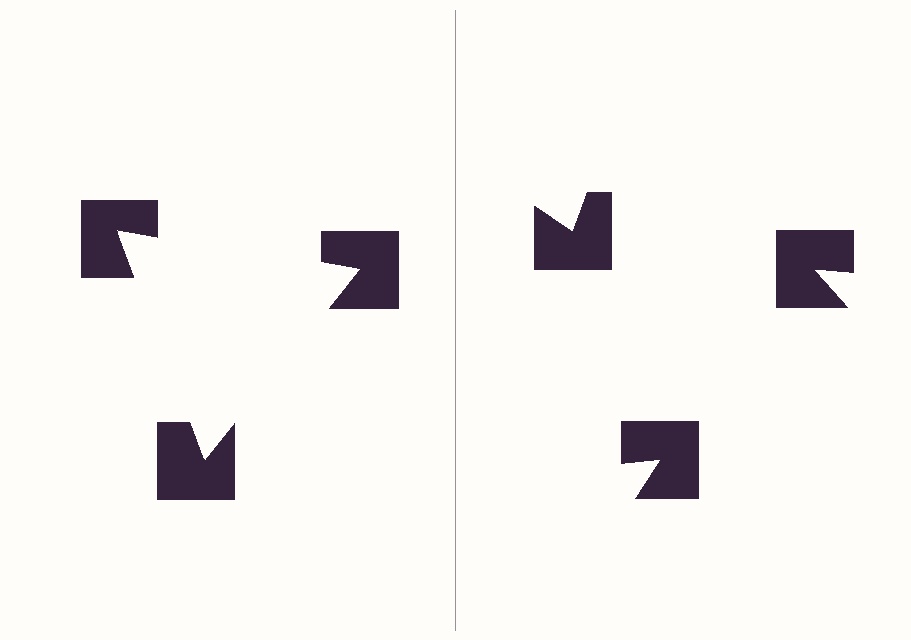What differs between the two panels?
The notched squares are positioned identically on both sides; only the wedge orientations differ. On the left they align to a triangle; on the right they are misaligned.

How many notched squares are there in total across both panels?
6 — 3 on each side.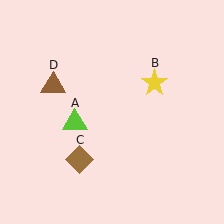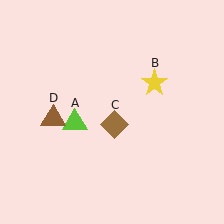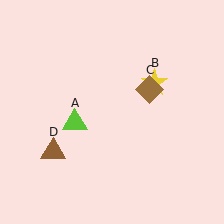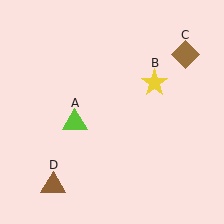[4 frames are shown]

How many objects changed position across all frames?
2 objects changed position: brown diamond (object C), brown triangle (object D).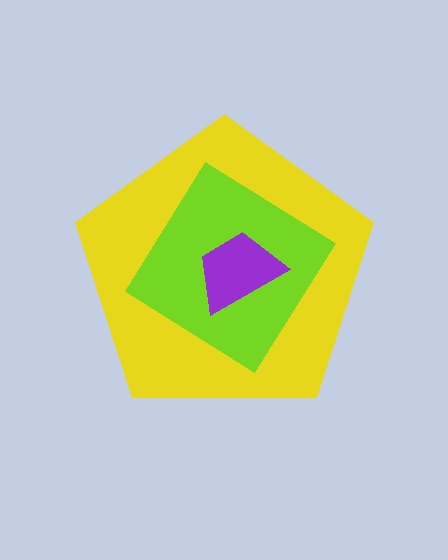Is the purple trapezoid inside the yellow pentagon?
Yes.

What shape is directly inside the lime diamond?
The purple trapezoid.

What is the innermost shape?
The purple trapezoid.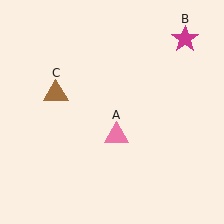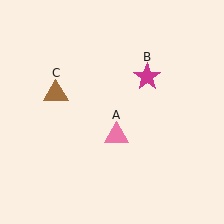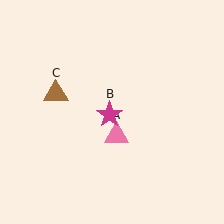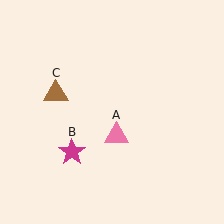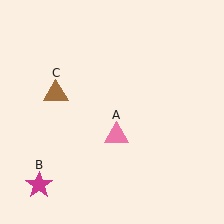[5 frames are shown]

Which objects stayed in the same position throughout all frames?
Pink triangle (object A) and brown triangle (object C) remained stationary.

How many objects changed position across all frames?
1 object changed position: magenta star (object B).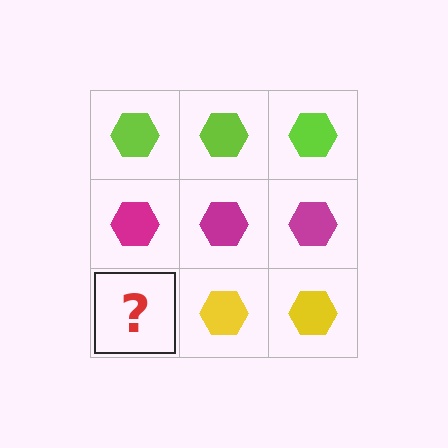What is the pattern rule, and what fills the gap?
The rule is that each row has a consistent color. The gap should be filled with a yellow hexagon.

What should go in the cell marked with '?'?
The missing cell should contain a yellow hexagon.